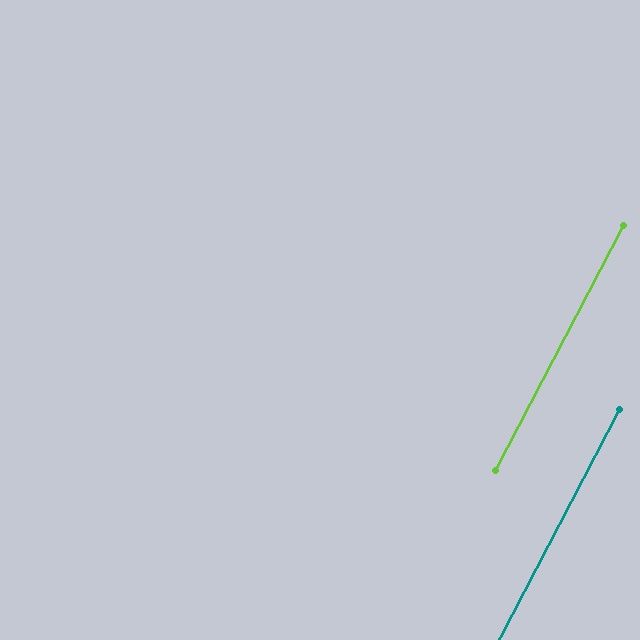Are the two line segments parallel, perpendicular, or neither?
Parallel — their directions differ by only 0.1°.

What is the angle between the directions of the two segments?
Approximately 0 degrees.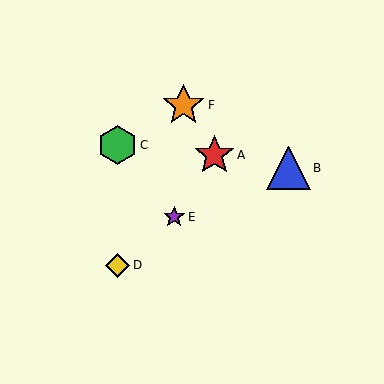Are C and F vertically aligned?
No, C is at x≈118 and F is at x≈183.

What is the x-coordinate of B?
Object B is at x≈288.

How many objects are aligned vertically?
2 objects (C, D) are aligned vertically.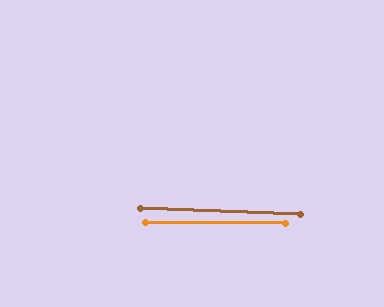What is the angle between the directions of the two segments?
Approximately 2 degrees.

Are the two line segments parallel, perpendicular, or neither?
Parallel — their directions differ by only 1.8°.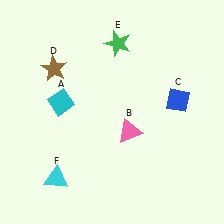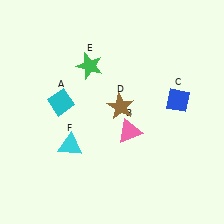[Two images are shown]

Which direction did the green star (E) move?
The green star (E) moved left.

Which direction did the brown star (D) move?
The brown star (D) moved right.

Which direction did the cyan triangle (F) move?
The cyan triangle (F) moved up.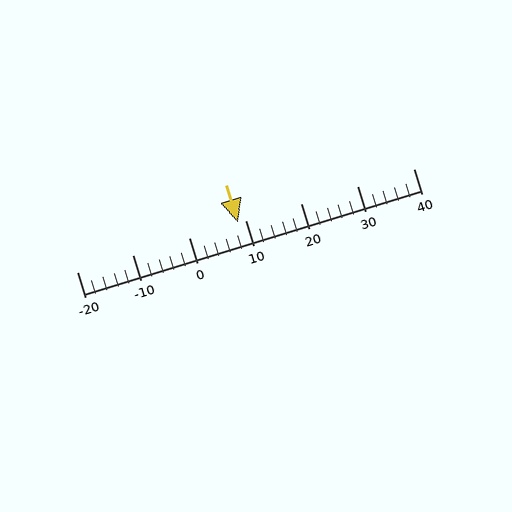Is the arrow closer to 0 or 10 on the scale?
The arrow is closer to 10.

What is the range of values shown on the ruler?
The ruler shows values from -20 to 40.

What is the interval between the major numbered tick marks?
The major tick marks are spaced 10 units apart.